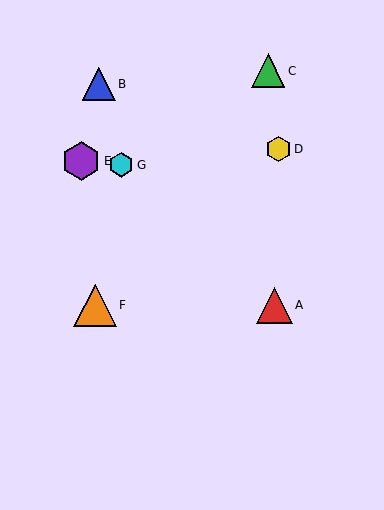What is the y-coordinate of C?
Object C is at y≈71.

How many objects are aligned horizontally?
2 objects (A, F) are aligned horizontally.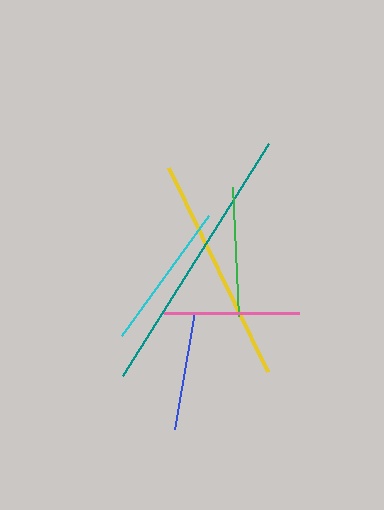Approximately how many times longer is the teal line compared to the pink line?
The teal line is approximately 2.0 times the length of the pink line.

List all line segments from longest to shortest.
From longest to shortest: teal, yellow, cyan, pink, green, blue.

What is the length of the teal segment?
The teal segment is approximately 274 pixels long.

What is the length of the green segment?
The green segment is approximately 129 pixels long.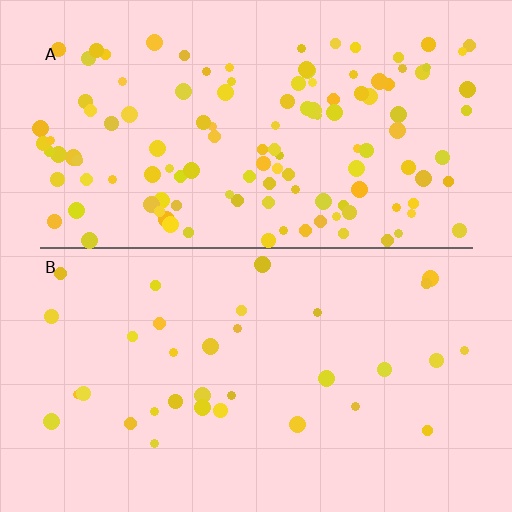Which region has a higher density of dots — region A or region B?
A (the top).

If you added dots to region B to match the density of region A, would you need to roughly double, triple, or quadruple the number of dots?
Approximately quadruple.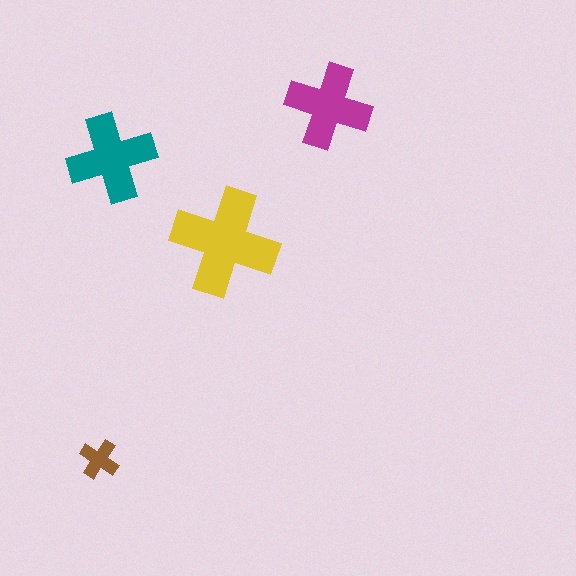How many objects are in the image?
There are 4 objects in the image.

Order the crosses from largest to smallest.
the yellow one, the teal one, the magenta one, the brown one.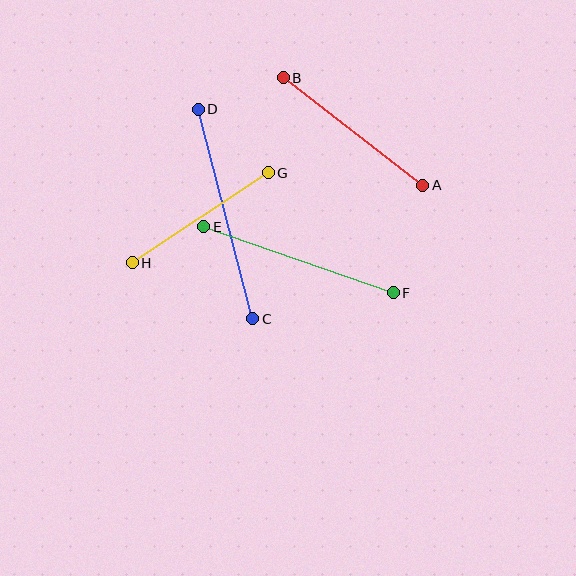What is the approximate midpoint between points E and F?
The midpoint is at approximately (298, 260) pixels.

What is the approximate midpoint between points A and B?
The midpoint is at approximately (353, 131) pixels.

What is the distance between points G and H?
The distance is approximately 164 pixels.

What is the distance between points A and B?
The distance is approximately 176 pixels.